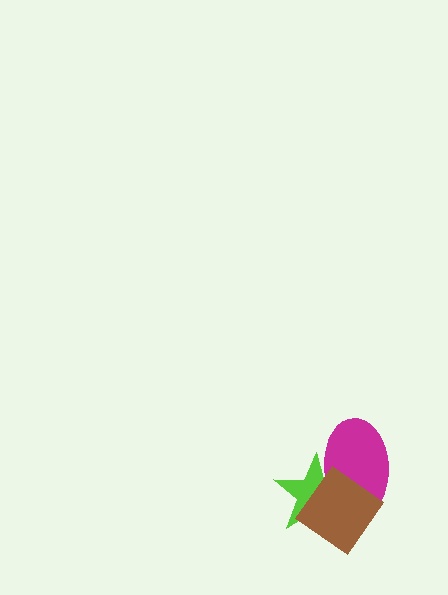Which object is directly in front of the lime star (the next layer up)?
The magenta ellipse is directly in front of the lime star.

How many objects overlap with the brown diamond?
2 objects overlap with the brown diamond.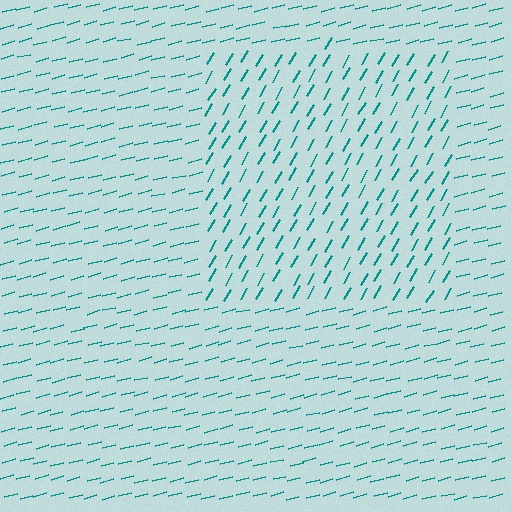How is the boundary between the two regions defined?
The boundary is defined purely by a change in line orientation (approximately 45 degrees difference). All lines are the same color and thickness.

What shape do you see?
I see a rectangle.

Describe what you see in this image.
The image is filled with small teal line segments. A rectangle region in the image has lines oriented differently from the surrounding lines, creating a visible texture boundary.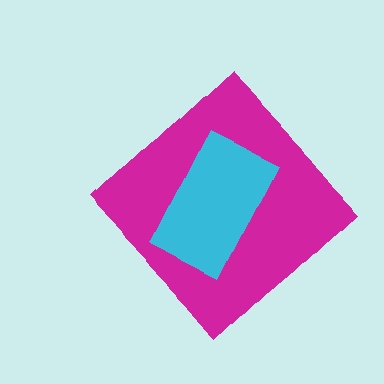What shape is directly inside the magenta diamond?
The cyan rectangle.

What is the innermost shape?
The cyan rectangle.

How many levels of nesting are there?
2.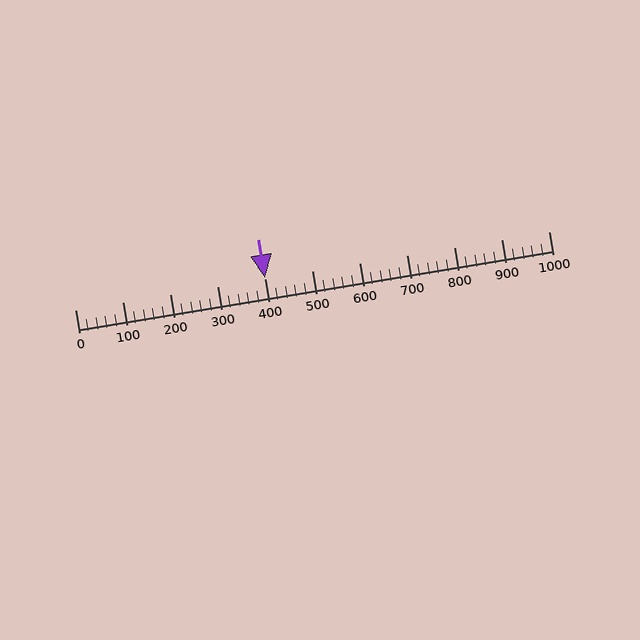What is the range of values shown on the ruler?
The ruler shows values from 0 to 1000.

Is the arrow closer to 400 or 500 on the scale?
The arrow is closer to 400.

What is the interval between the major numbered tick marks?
The major tick marks are spaced 100 units apart.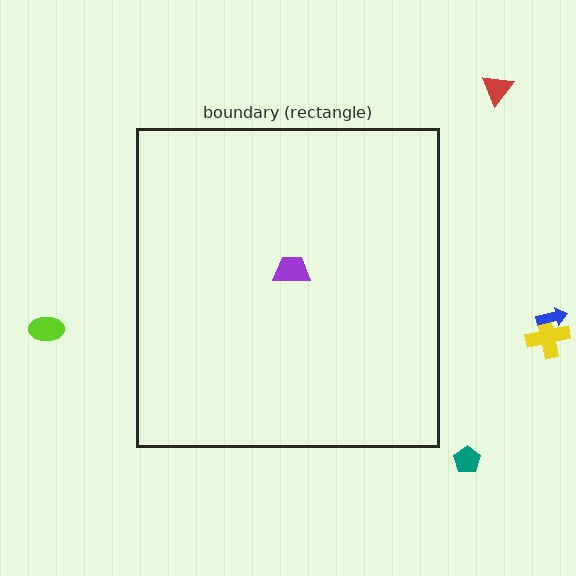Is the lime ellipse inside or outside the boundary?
Outside.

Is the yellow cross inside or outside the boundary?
Outside.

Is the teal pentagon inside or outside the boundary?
Outside.